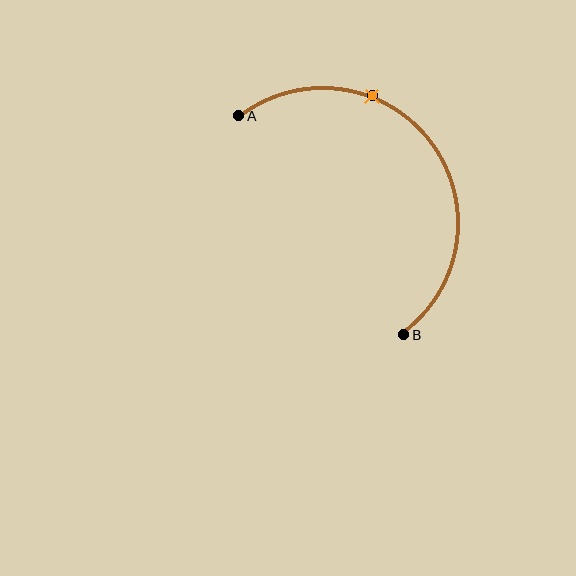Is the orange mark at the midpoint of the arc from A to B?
No. The orange mark lies on the arc but is closer to endpoint A. The arc midpoint would be at the point on the curve equidistant along the arc from both A and B.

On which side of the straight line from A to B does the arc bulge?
The arc bulges above and to the right of the straight line connecting A and B.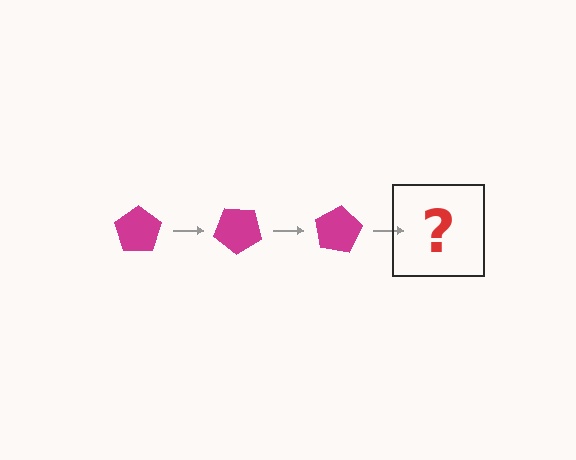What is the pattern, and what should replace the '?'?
The pattern is that the pentagon rotates 40 degrees each step. The '?' should be a magenta pentagon rotated 120 degrees.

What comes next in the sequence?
The next element should be a magenta pentagon rotated 120 degrees.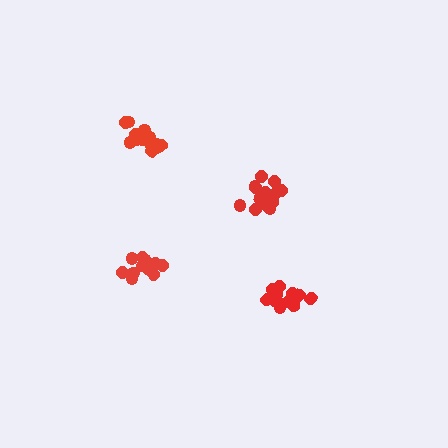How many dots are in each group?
Group 1: 15 dots, Group 2: 14 dots, Group 3: 15 dots, Group 4: 16 dots (60 total).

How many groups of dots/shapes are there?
There are 4 groups.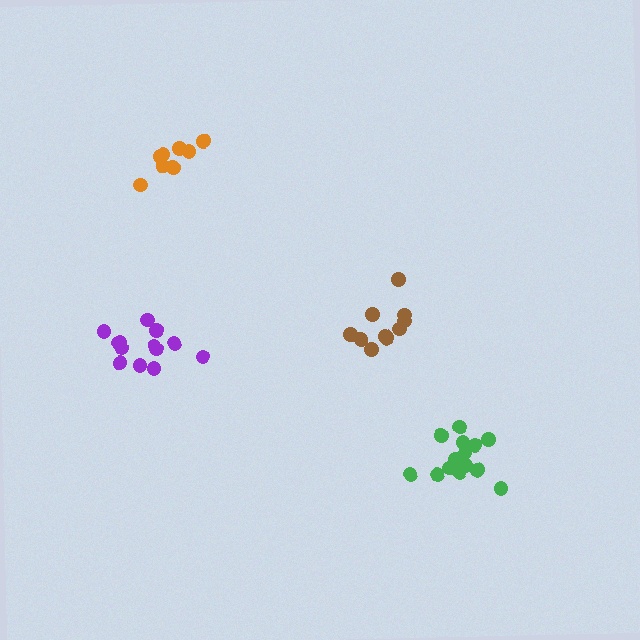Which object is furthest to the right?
The green cluster is rightmost.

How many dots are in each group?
Group 1: 10 dots, Group 2: 8 dots, Group 3: 14 dots, Group 4: 13 dots (45 total).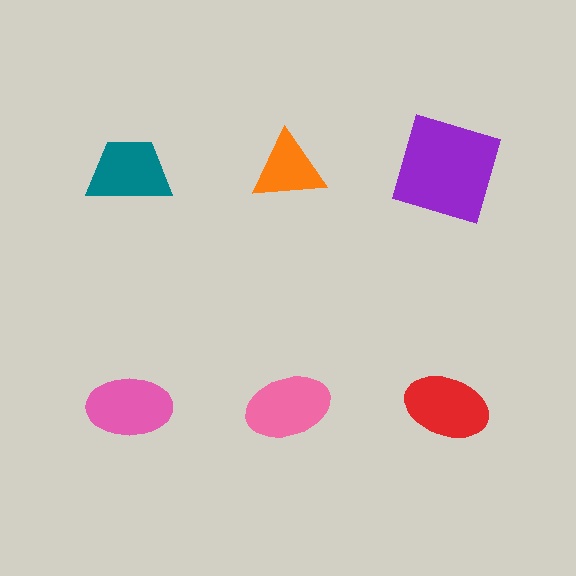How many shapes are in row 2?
3 shapes.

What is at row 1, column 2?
An orange triangle.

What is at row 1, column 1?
A teal trapezoid.